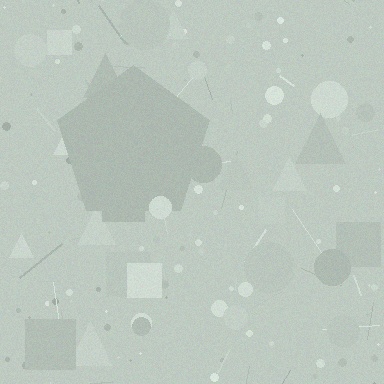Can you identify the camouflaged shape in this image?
The camouflaged shape is a pentagon.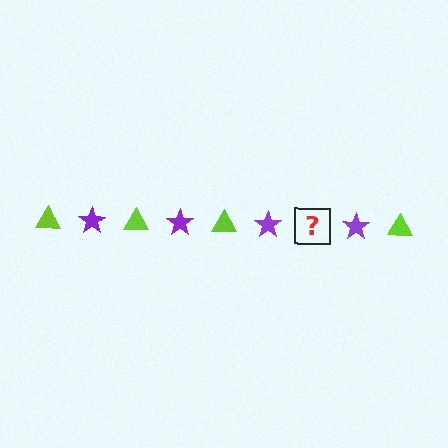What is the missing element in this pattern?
The missing element is a lime triangle.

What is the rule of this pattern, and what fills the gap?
The rule is that the pattern alternates between lime triangle and purple star. The gap should be filled with a lime triangle.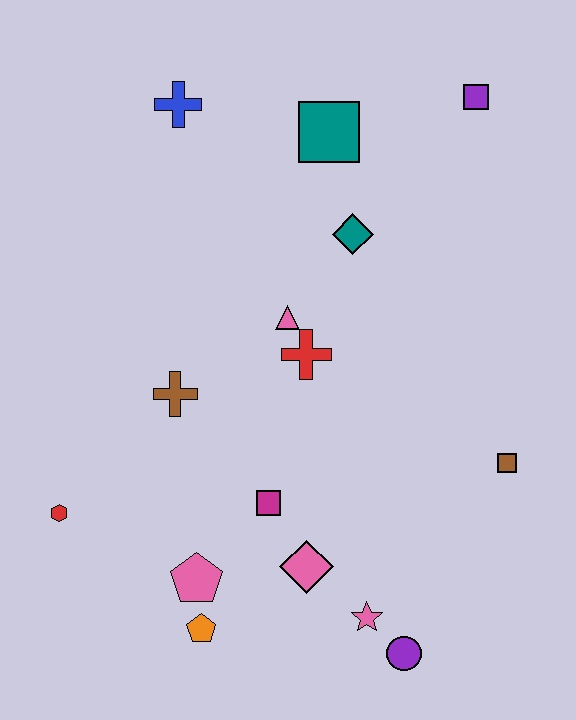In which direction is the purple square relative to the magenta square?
The purple square is above the magenta square.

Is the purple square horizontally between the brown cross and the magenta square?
No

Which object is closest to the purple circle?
The pink star is closest to the purple circle.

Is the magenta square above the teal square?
No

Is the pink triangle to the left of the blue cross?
No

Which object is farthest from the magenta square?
The purple square is farthest from the magenta square.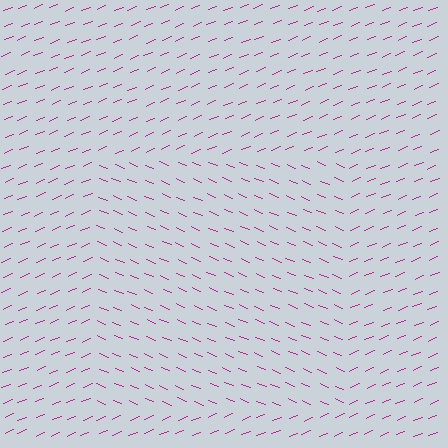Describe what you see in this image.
The image is filled with small magenta line segments. A rectangle region in the image has lines oriented differently from the surrounding lines, creating a visible texture boundary.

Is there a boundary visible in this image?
Yes, there is a texture boundary formed by a change in line orientation.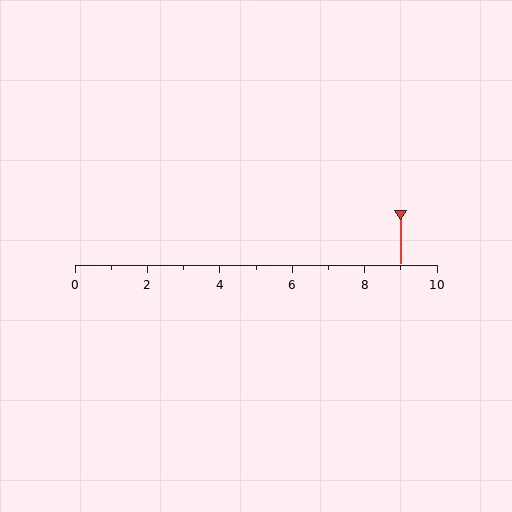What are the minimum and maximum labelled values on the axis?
The axis runs from 0 to 10.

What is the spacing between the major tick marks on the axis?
The major ticks are spaced 2 apart.